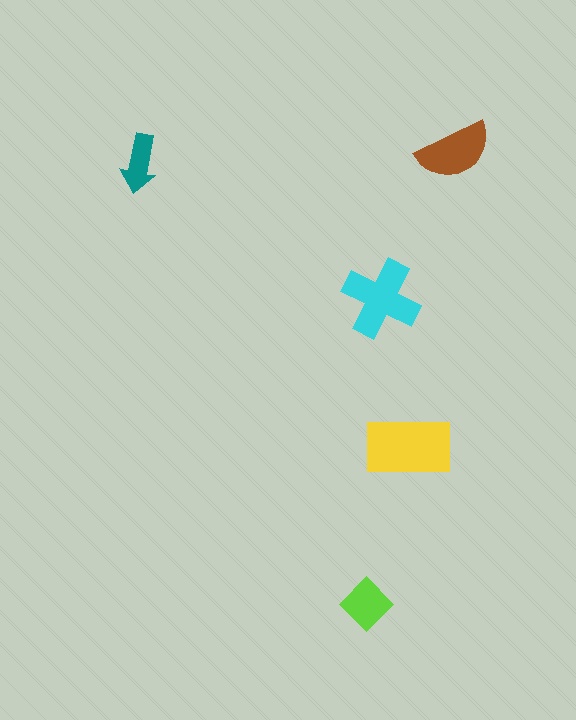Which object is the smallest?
The teal arrow.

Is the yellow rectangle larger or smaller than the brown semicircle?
Larger.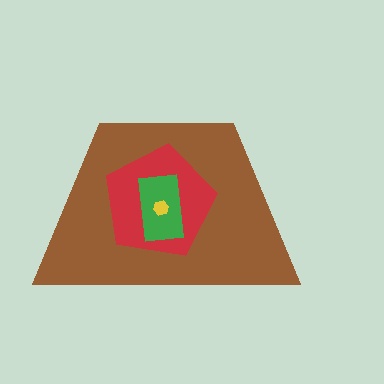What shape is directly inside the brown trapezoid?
The red pentagon.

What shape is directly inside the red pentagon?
The green rectangle.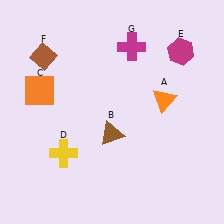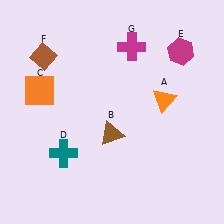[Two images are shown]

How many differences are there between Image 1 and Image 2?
There is 1 difference between the two images.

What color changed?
The cross (D) changed from yellow in Image 1 to teal in Image 2.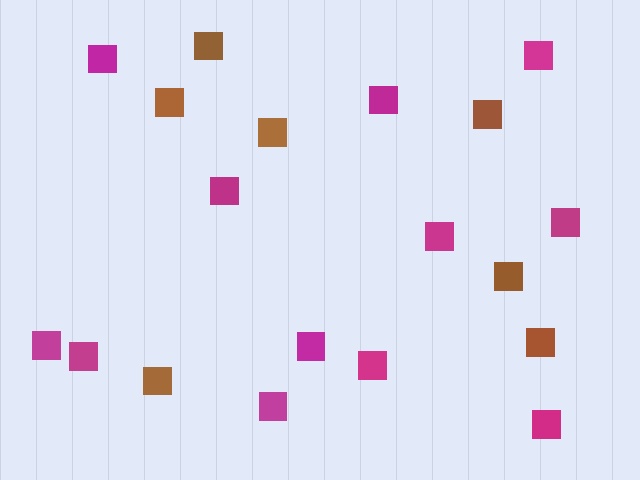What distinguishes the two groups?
There are 2 groups: one group of magenta squares (12) and one group of brown squares (7).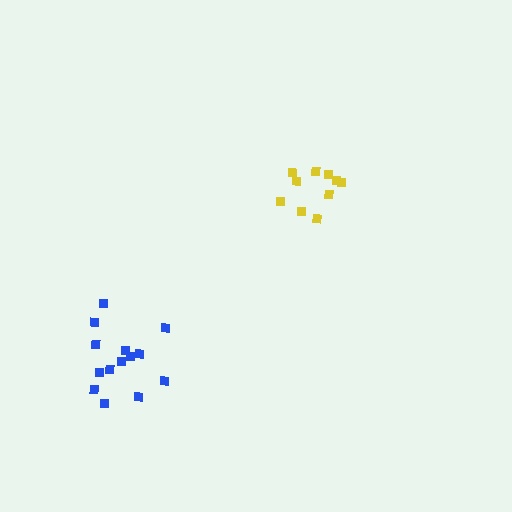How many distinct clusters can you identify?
There are 2 distinct clusters.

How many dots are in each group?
Group 1: 14 dots, Group 2: 10 dots (24 total).